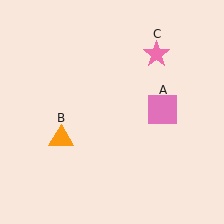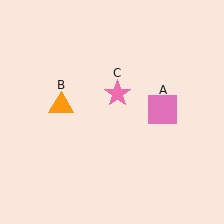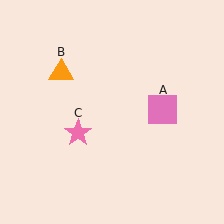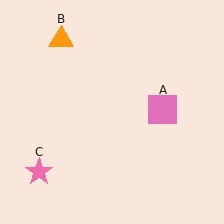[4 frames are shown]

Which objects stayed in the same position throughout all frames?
Pink square (object A) remained stationary.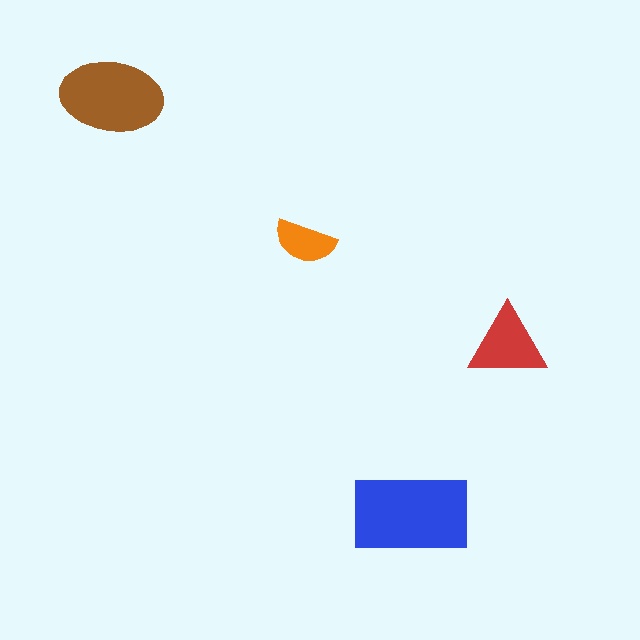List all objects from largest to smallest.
The blue rectangle, the brown ellipse, the red triangle, the orange semicircle.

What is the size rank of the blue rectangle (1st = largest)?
1st.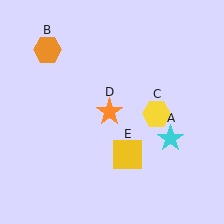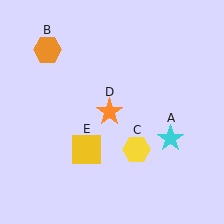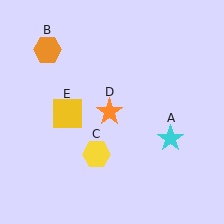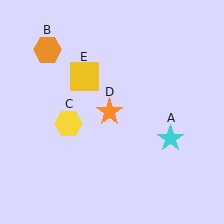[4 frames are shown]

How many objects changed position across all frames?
2 objects changed position: yellow hexagon (object C), yellow square (object E).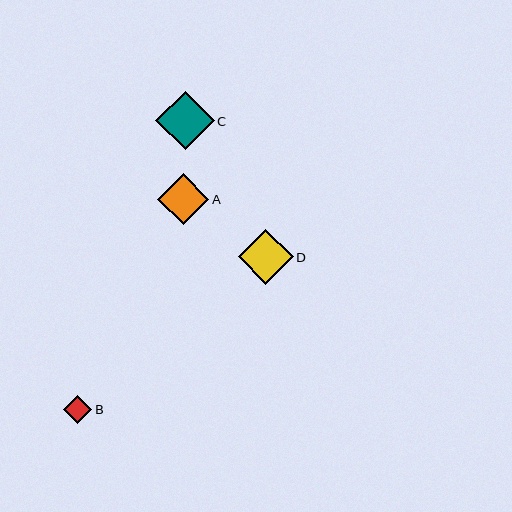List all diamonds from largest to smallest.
From largest to smallest: C, D, A, B.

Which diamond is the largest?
Diamond C is the largest with a size of approximately 59 pixels.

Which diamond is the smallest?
Diamond B is the smallest with a size of approximately 28 pixels.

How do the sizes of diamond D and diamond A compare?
Diamond D and diamond A are approximately the same size.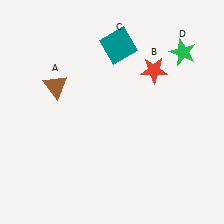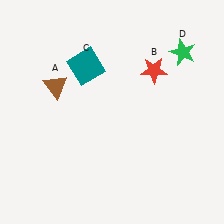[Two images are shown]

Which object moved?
The teal square (C) moved left.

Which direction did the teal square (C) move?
The teal square (C) moved left.